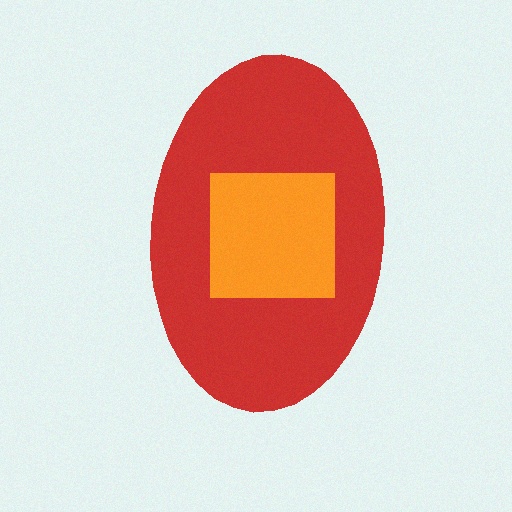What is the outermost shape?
The red ellipse.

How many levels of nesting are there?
2.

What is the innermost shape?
The orange square.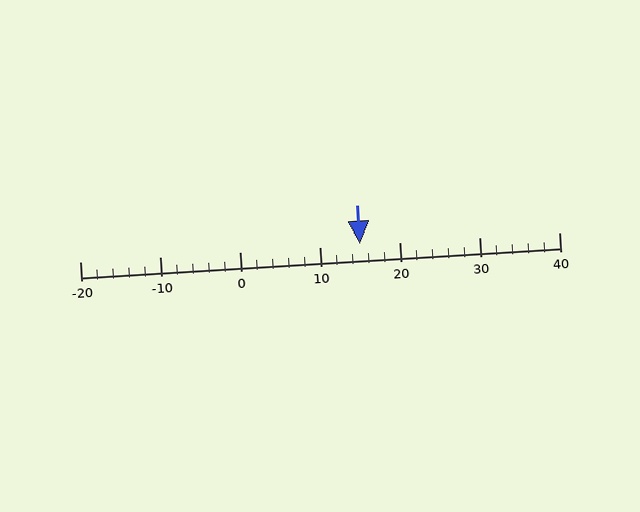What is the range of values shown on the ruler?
The ruler shows values from -20 to 40.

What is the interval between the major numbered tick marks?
The major tick marks are spaced 10 units apart.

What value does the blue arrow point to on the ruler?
The blue arrow points to approximately 15.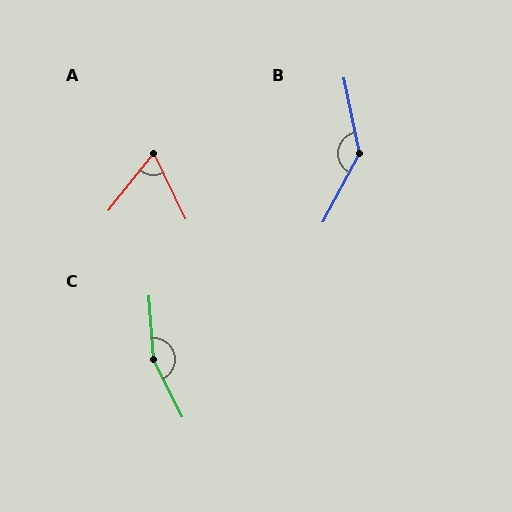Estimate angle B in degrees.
Approximately 141 degrees.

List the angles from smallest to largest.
A (64°), B (141°), C (157°).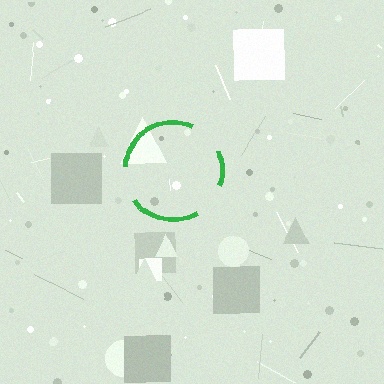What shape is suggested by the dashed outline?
The dashed outline suggests a circle.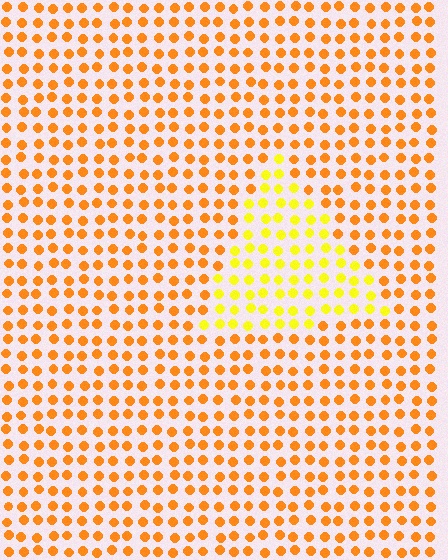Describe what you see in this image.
The image is filled with small orange elements in a uniform arrangement. A triangle-shaped region is visible where the elements are tinted to a slightly different hue, forming a subtle color boundary.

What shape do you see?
I see a triangle.